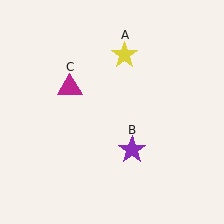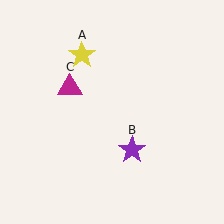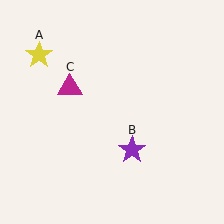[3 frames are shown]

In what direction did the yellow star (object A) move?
The yellow star (object A) moved left.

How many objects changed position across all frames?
1 object changed position: yellow star (object A).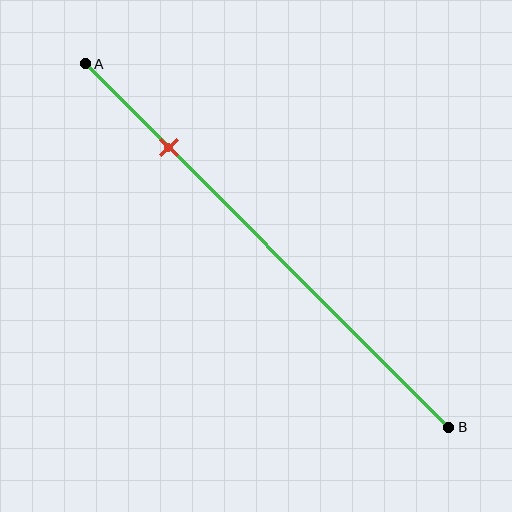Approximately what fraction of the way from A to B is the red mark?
The red mark is approximately 25% of the way from A to B.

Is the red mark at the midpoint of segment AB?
No, the mark is at about 25% from A, not at the 50% midpoint.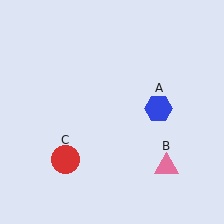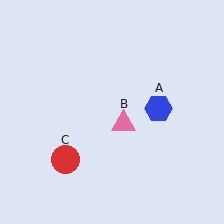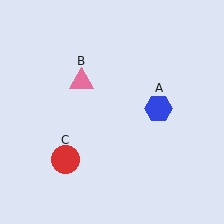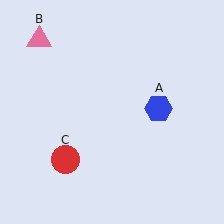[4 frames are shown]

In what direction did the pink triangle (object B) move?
The pink triangle (object B) moved up and to the left.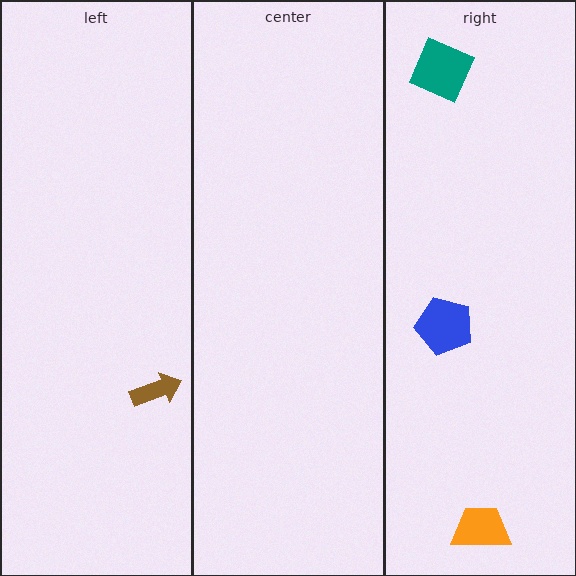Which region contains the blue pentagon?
The right region.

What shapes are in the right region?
The teal square, the blue pentagon, the orange trapezoid.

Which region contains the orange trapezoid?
The right region.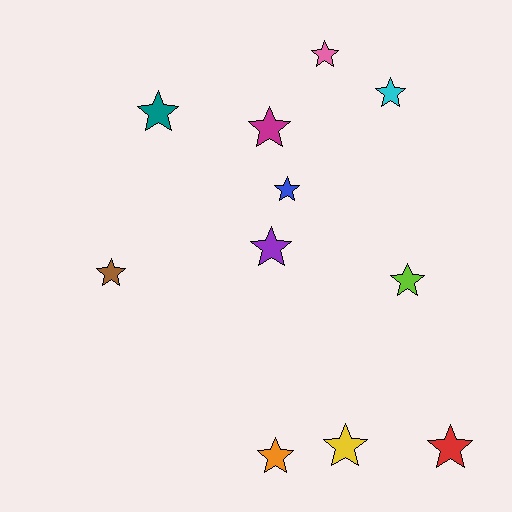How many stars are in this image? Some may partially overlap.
There are 11 stars.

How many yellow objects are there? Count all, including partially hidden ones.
There is 1 yellow object.